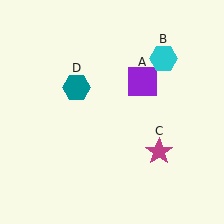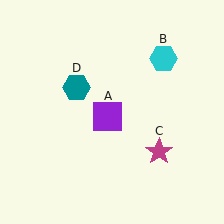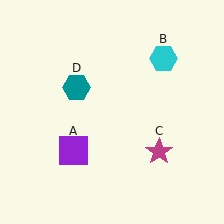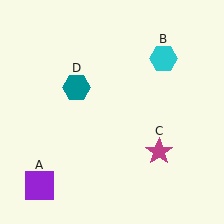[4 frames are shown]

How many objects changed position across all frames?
1 object changed position: purple square (object A).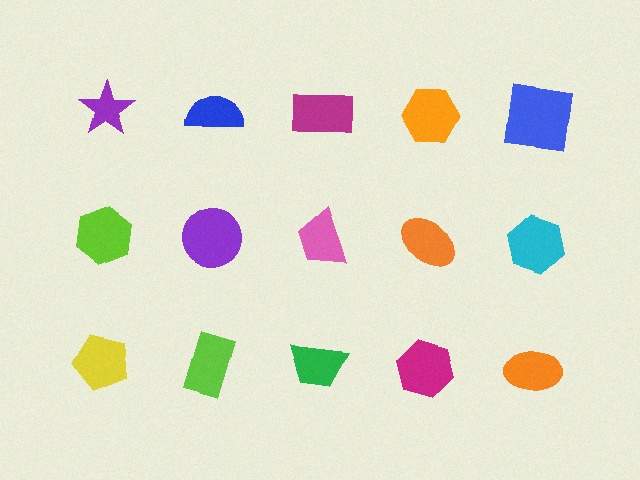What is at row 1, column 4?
An orange hexagon.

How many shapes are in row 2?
5 shapes.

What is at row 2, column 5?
A cyan hexagon.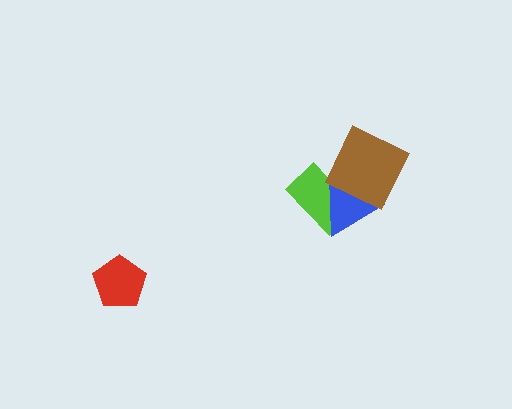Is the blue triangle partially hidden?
Yes, it is partially covered by another shape.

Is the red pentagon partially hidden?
No, no other shape covers it.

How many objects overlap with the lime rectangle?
2 objects overlap with the lime rectangle.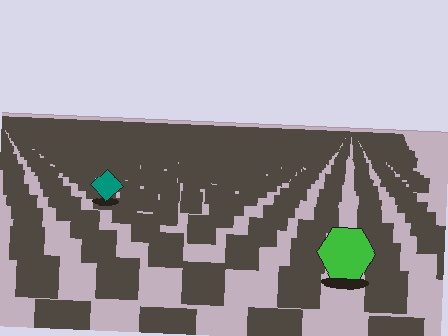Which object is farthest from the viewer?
The teal diamond is farthest from the viewer. It appears smaller and the ground texture around it is denser.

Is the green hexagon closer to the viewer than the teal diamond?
Yes. The green hexagon is closer — you can tell from the texture gradient: the ground texture is coarser near it.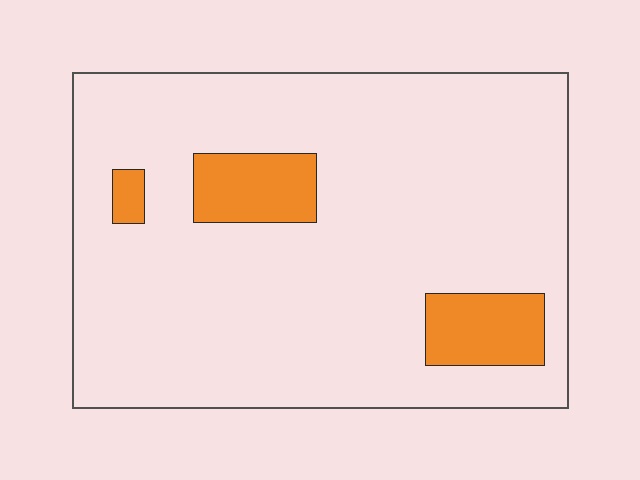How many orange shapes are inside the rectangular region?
3.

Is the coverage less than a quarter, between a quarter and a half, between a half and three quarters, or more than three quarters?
Less than a quarter.